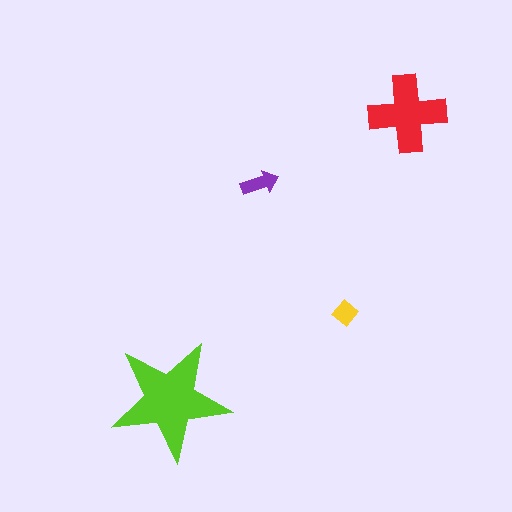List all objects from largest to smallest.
The lime star, the red cross, the purple arrow, the yellow diamond.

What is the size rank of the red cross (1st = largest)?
2nd.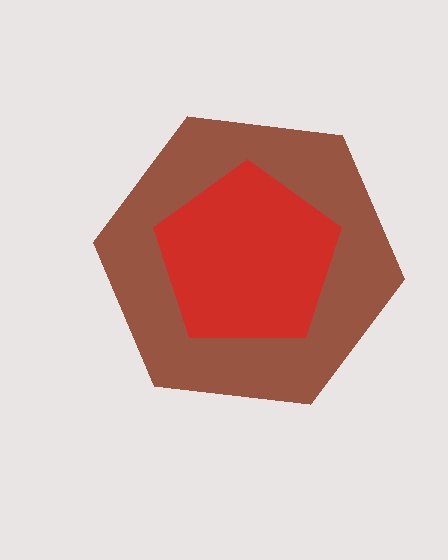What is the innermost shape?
The red pentagon.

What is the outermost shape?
The brown hexagon.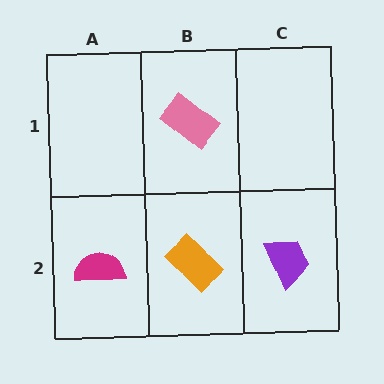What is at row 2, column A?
A magenta semicircle.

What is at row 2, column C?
A purple trapezoid.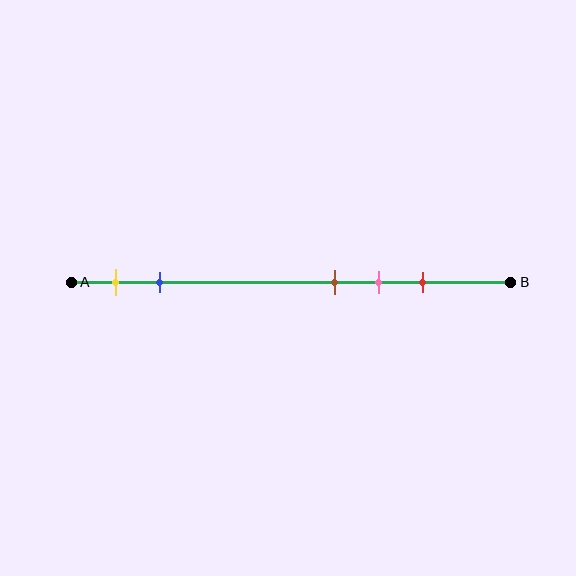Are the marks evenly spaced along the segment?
No, the marks are not evenly spaced.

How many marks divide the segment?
There are 5 marks dividing the segment.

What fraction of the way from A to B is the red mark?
The red mark is approximately 80% (0.8) of the way from A to B.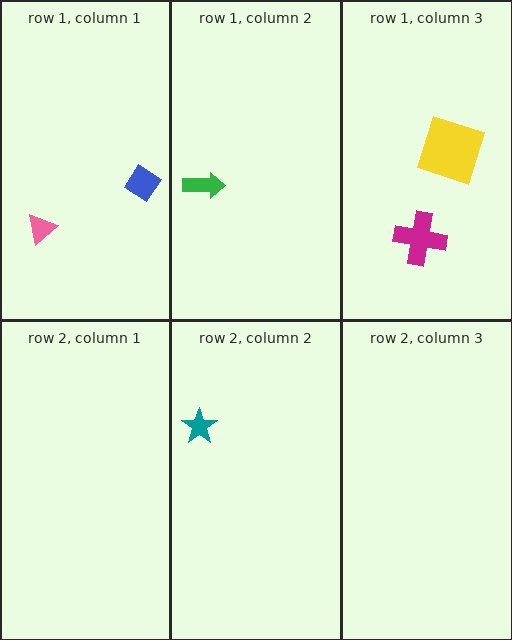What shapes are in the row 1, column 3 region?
The magenta cross, the yellow square.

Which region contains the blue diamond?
The row 1, column 1 region.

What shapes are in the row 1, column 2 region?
The green arrow.